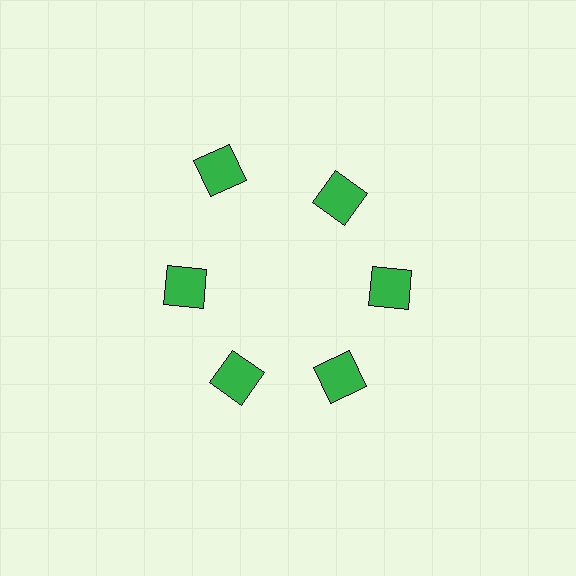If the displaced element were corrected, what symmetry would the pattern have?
It would have 6-fold rotational symmetry — the pattern would map onto itself every 60 degrees.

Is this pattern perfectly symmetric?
No. The 6 green squares are arranged in a ring, but one element near the 11 o'clock position is pushed outward from the center, breaking the 6-fold rotational symmetry.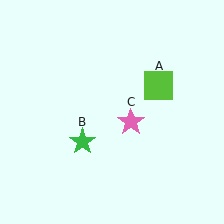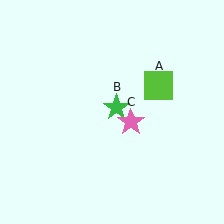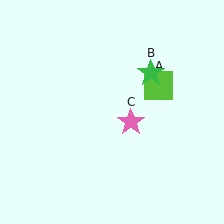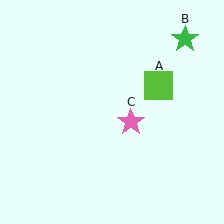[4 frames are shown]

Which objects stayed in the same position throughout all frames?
Lime square (object A) and pink star (object C) remained stationary.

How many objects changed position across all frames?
1 object changed position: green star (object B).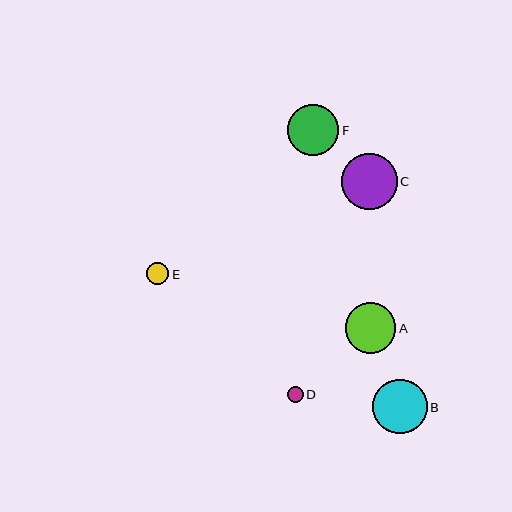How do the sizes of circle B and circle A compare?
Circle B and circle A are approximately the same size.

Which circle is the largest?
Circle C is the largest with a size of approximately 55 pixels.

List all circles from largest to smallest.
From largest to smallest: C, B, F, A, E, D.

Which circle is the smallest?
Circle D is the smallest with a size of approximately 16 pixels.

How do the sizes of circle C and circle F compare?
Circle C and circle F are approximately the same size.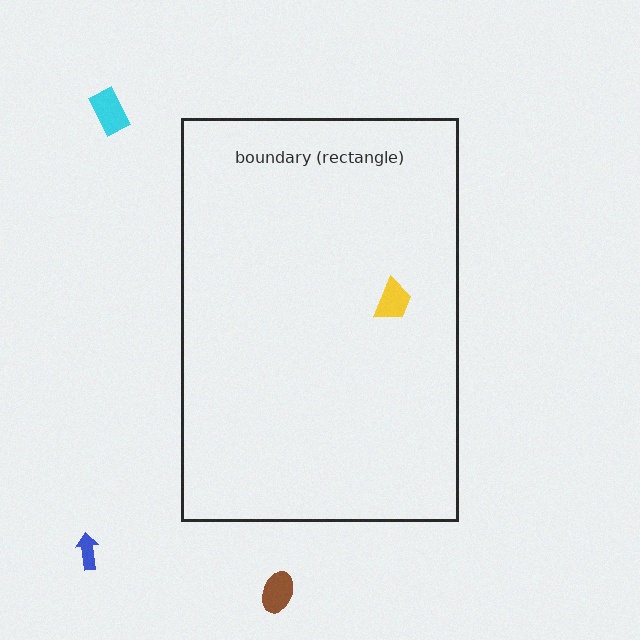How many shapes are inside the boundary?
1 inside, 3 outside.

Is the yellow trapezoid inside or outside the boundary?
Inside.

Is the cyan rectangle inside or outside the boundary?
Outside.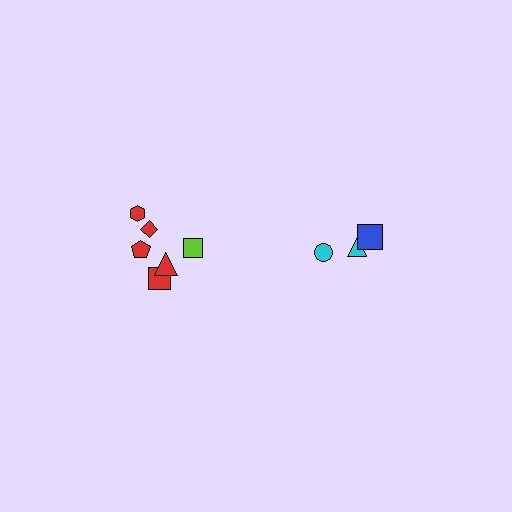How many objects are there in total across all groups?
There are 9 objects.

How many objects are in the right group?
There are 3 objects.